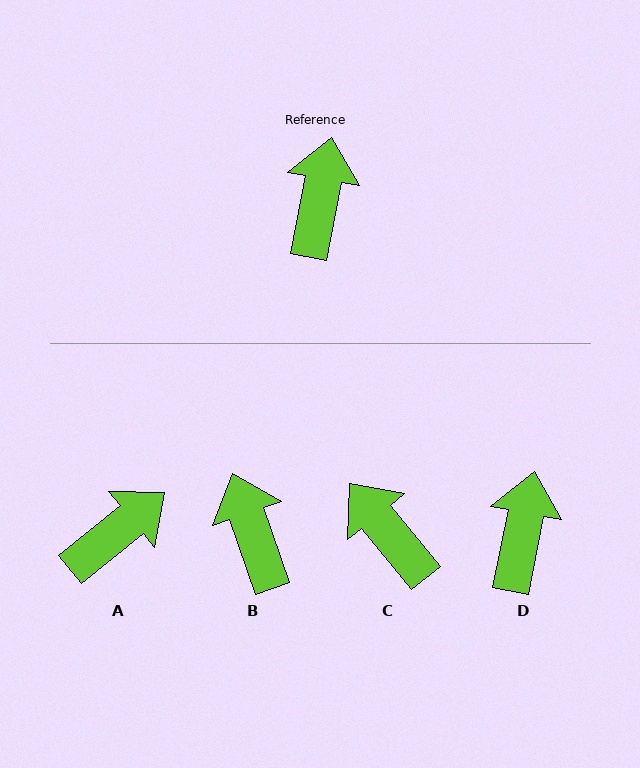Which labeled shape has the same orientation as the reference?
D.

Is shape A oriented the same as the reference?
No, it is off by about 40 degrees.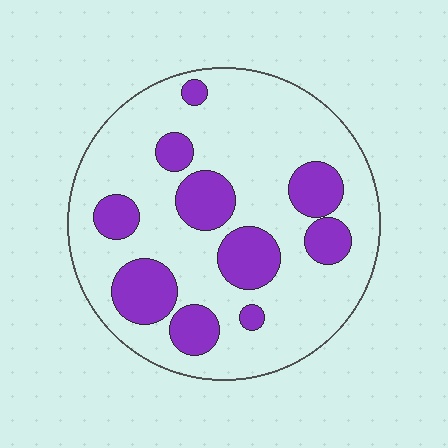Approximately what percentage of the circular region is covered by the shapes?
Approximately 25%.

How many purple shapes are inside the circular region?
10.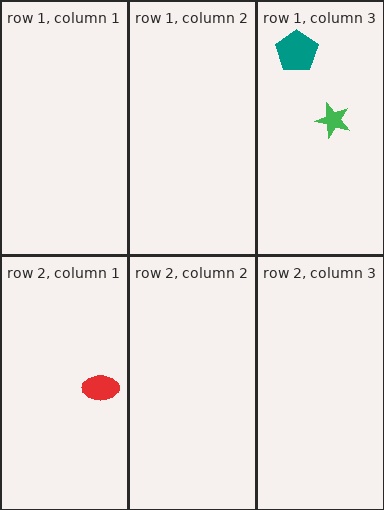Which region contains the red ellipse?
The row 2, column 1 region.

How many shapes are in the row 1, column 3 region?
2.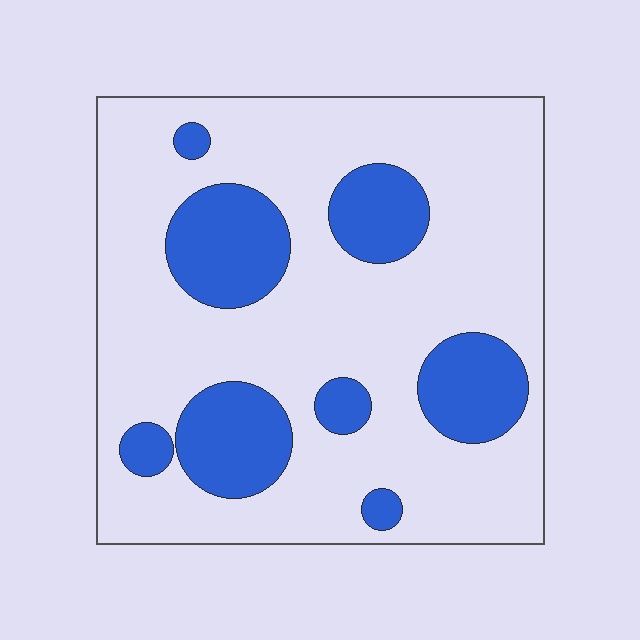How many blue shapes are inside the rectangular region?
8.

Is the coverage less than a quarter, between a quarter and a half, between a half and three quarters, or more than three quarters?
Less than a quarter.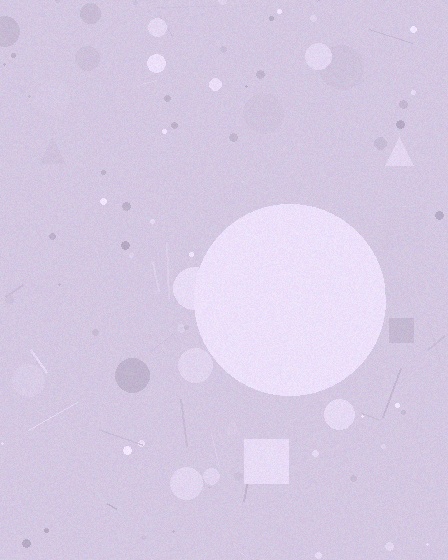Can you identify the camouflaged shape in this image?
The camouflaged shape is a circle.